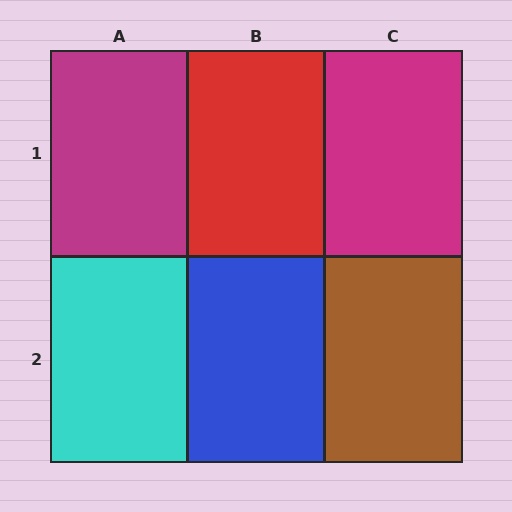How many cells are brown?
1 cell is brown.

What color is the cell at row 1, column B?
Red.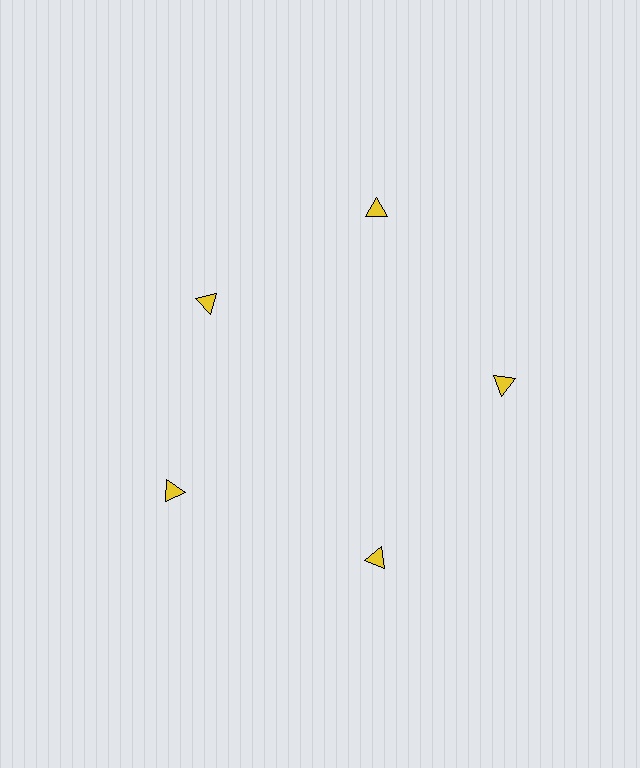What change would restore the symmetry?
The symmetry would be restored by moving it outward, back onto the ring so that all 5 triangles sit at equal angles and equal distance from the center.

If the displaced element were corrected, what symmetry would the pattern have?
It would have 5-fold rotational symmetry — the pattern would map onto itself every 72 degrees.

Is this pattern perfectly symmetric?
No. The 5 yellow triangles are arranged in a ring, but one element near the 10 o'clock position is pulled inward toward the center, breaking the 5-fold rotational symmetry.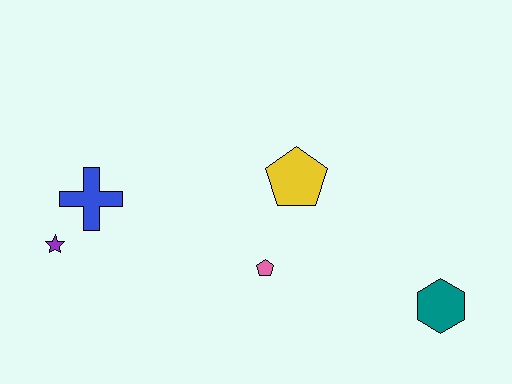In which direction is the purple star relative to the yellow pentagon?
The purple star is to the left of the yellow pentagon.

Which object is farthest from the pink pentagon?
The purple star is farthest from the pink pentagon.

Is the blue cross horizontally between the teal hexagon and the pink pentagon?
No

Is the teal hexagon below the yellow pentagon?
Yes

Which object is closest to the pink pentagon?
The yellow pentagon is closest to the pink pentagon.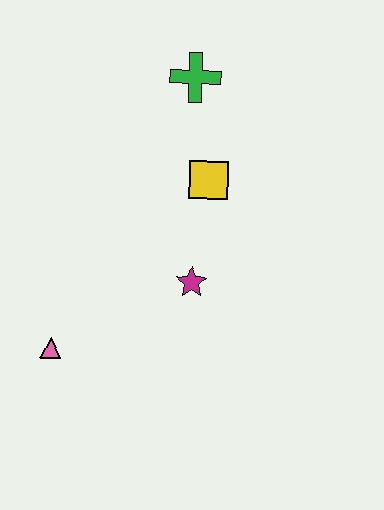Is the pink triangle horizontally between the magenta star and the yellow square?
No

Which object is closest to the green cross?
The yellow square is closest to the green cross.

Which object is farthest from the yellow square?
The pink triangle is farthest from the yellow square.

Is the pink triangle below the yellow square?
Yes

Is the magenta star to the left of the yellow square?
Yes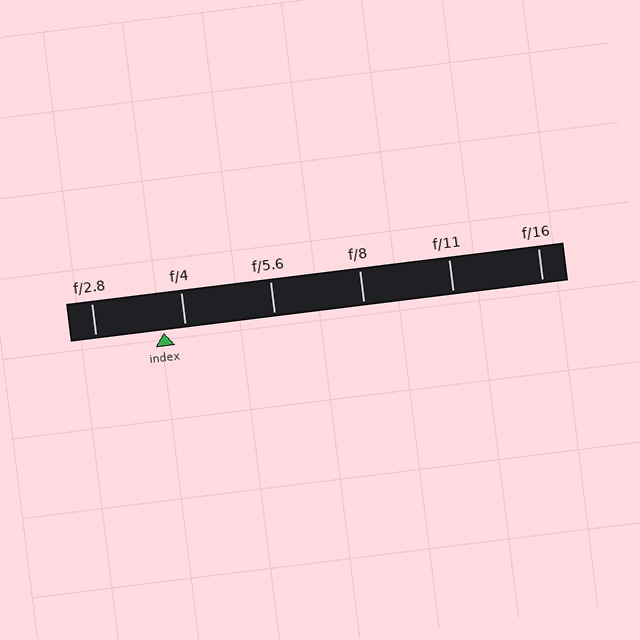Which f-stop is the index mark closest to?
The index mark is closest to f/4.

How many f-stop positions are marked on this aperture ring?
There are 6 f-stop positions marked.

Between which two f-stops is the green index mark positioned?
The index mark is between f/2.8 and f/4.